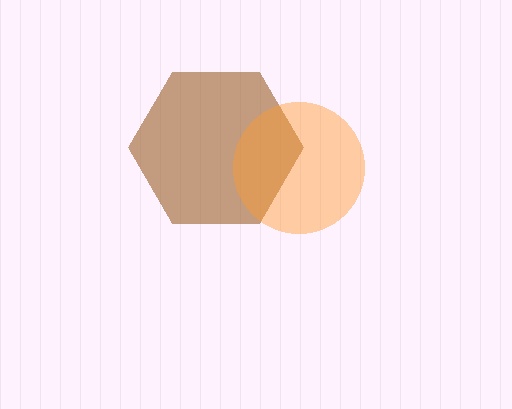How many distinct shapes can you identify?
There are 2 distinct shapes: a brown hexagon, an orange circle.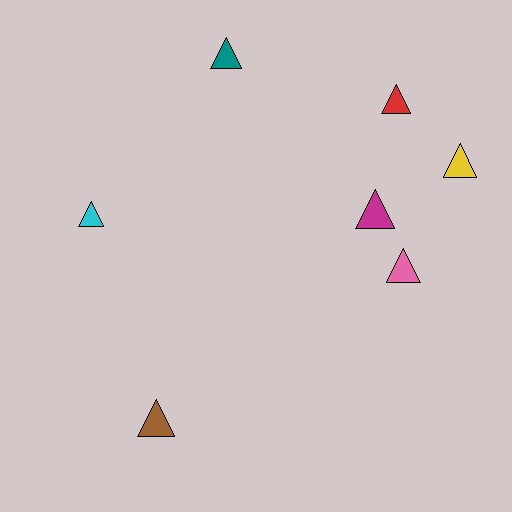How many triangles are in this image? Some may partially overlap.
There are 7 triangles.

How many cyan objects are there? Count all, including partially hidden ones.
There is 1 cyan object.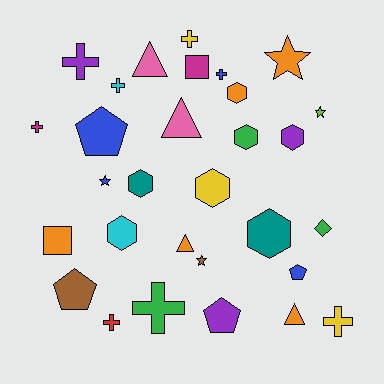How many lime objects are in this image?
There is 1 lime object.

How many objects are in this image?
There are 30 objects.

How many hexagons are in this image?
There are 7 hexagons.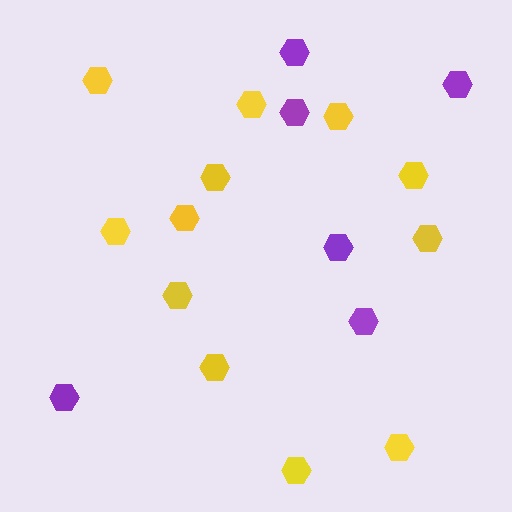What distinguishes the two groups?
There are 2 groups: one group of purple hexagons (6) and one group of yellow hexagons (12).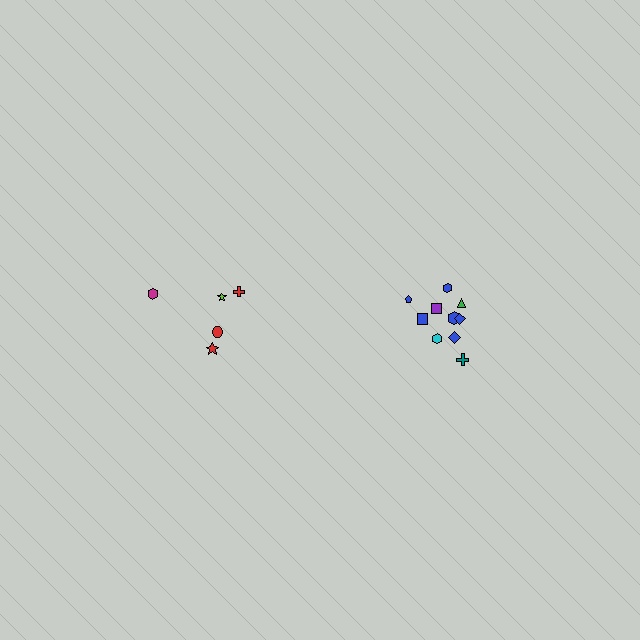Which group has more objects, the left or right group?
The right group.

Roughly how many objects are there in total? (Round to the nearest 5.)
Roughly 15 objects in total.